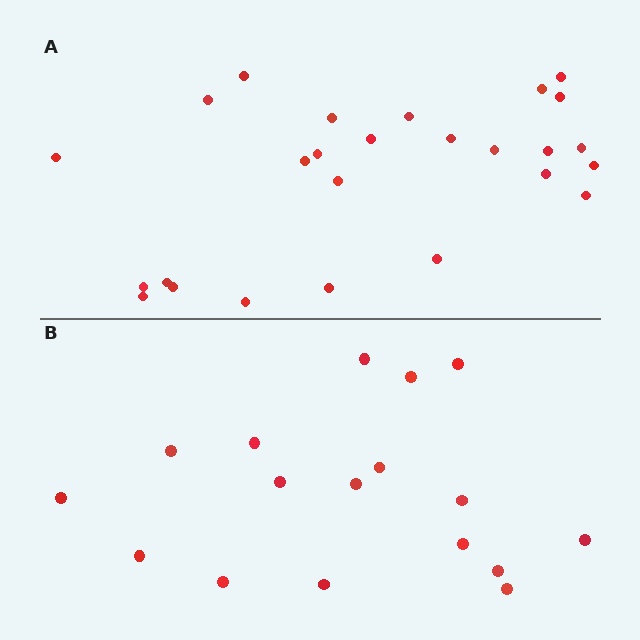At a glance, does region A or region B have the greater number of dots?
Region A (the top region) has more dots.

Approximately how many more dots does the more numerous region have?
Region A has roughly 8 or so more dots than region B.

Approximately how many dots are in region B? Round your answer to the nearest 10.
About 20 dots. (The exact count is 17, which rounds to 20.)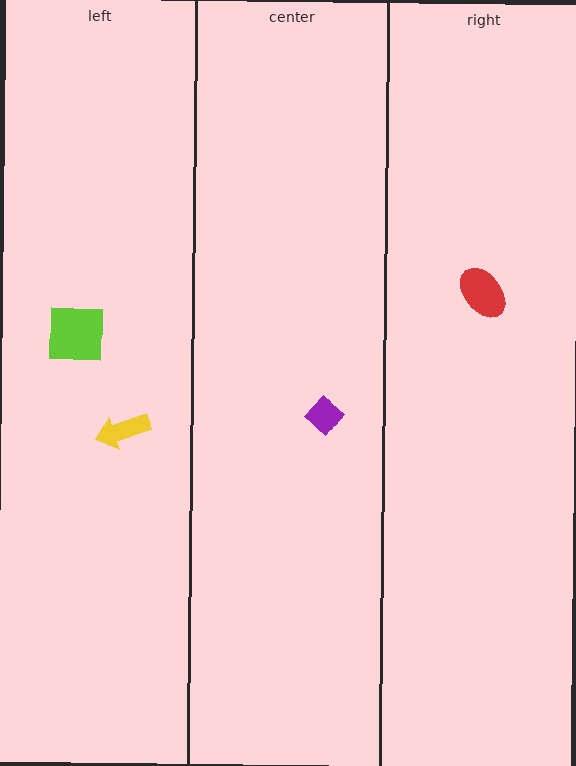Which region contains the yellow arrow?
The left region.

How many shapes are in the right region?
1.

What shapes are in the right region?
The red ellipse.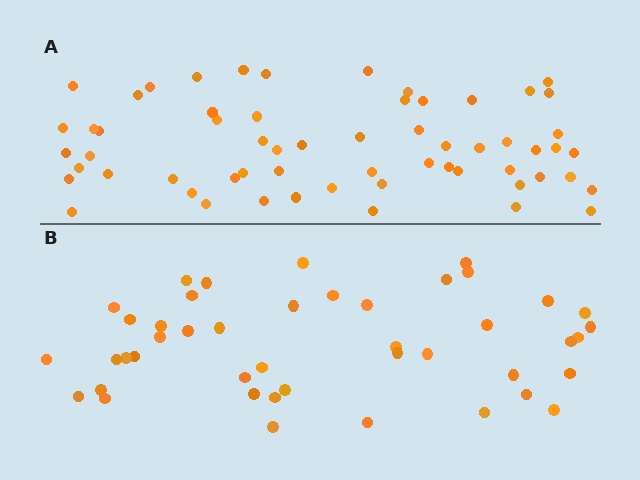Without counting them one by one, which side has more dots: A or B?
Region A (the top region) has more dots.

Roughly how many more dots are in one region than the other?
Region A has approximately 15 more dots than region B.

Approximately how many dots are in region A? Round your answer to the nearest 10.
About 60 dots.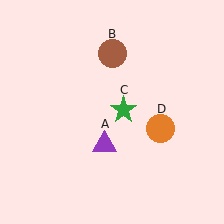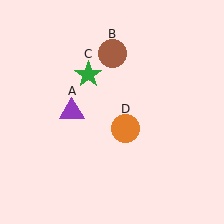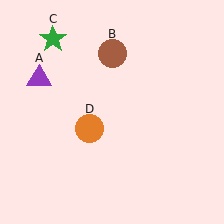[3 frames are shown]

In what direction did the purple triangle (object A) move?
The purple triangle (object A) moved up and to the left.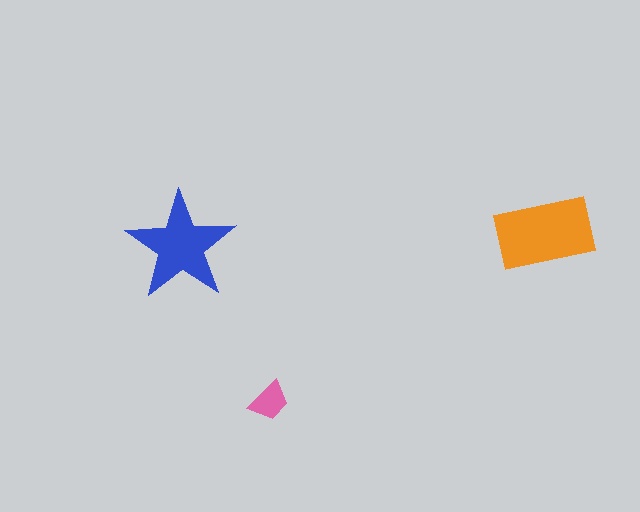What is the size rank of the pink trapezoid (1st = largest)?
3rd.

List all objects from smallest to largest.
The pink trapezoid, the blue star, the orange rectangle.